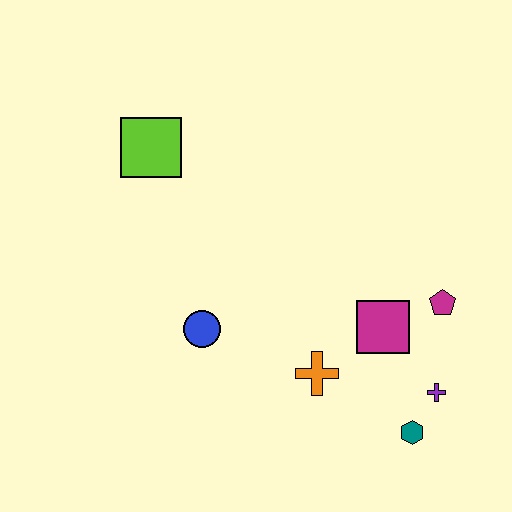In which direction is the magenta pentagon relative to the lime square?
The magenta pentagon is to the right of the lime square.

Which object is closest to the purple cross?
The teal hexagon is closest to the purple cross.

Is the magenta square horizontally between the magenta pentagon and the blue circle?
Yes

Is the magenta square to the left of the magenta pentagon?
Yes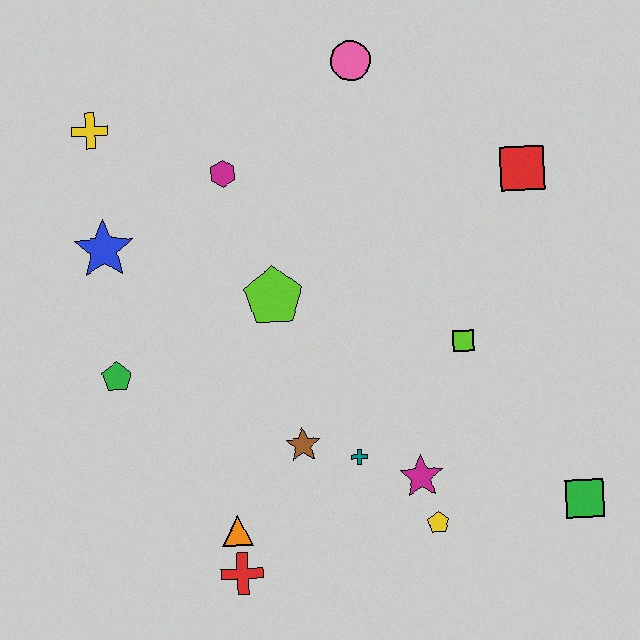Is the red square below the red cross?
No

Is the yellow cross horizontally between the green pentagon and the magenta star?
No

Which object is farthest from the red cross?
The pink circle is farthest from the red cross.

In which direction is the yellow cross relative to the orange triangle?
The yellow cross is above the orange triangle.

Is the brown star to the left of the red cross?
No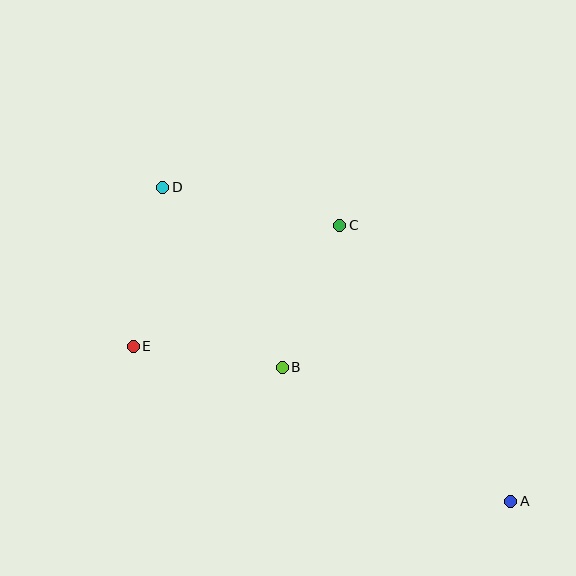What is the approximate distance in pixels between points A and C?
The distance between A and C is approximately 325 pixels.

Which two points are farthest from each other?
Points A and D are farthest from each other.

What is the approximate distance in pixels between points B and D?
The distance between B and D is approximately 216 pixels.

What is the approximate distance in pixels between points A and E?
The distance between A and E is approximately 408 pixels.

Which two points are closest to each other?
Points B and E are closest to each other.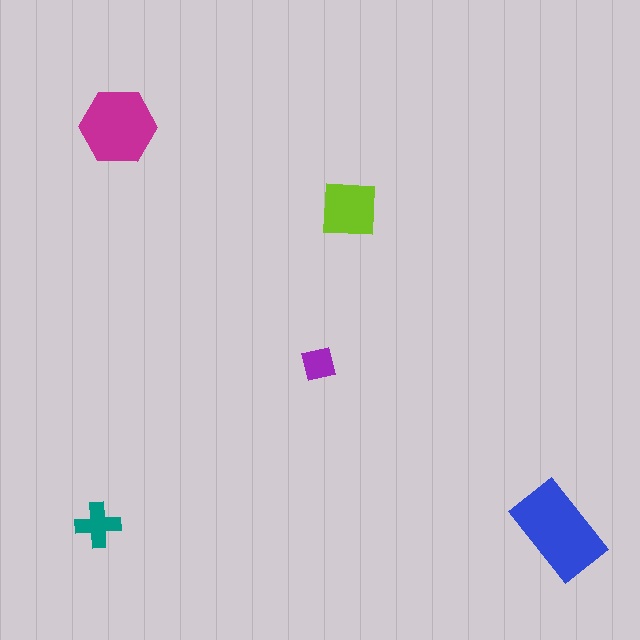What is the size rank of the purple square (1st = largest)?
5th.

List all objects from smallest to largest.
The purple square, the teal cross, the lime square, the magenta hexagon, the blue rectangle.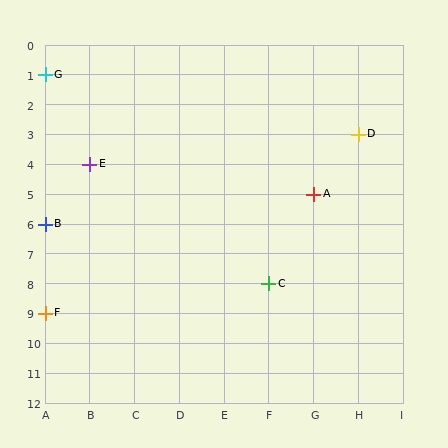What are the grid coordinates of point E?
Point E is at grid coordinates (B, 4).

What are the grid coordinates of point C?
Point C is at grid coordinates (F, 8).